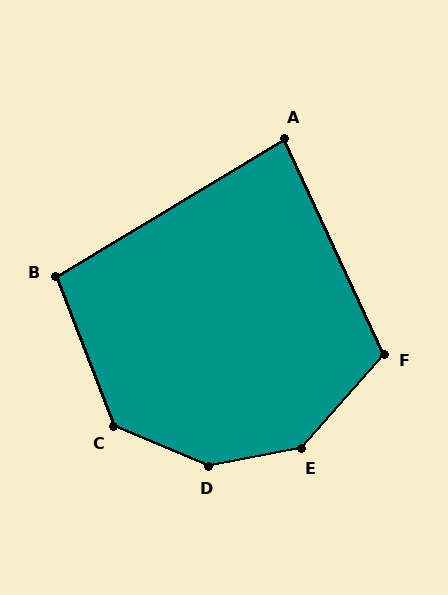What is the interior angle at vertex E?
Approximately 142 degrees (obtuse).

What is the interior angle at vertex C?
Approximately 134 degrees (obtuse).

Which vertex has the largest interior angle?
D, at approximately 146 degrees.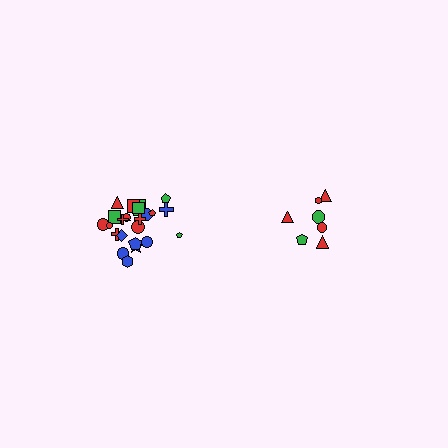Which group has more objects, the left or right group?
The left group.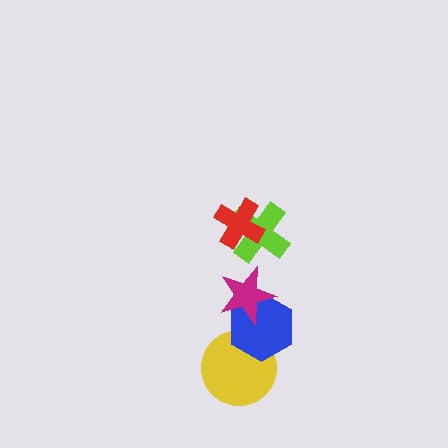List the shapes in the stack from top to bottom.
From top to bottom: the red cross, the lime cross, the magenta star, the blue hexagon, the yellow circle.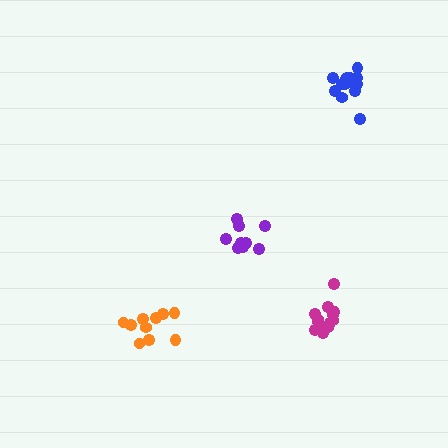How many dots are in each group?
Group 1: 10 dots, Group 2: 14 dots, Group 3: 9 dots, Group 4: 15 dots (48 total).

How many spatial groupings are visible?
There are 4 spatial groupings.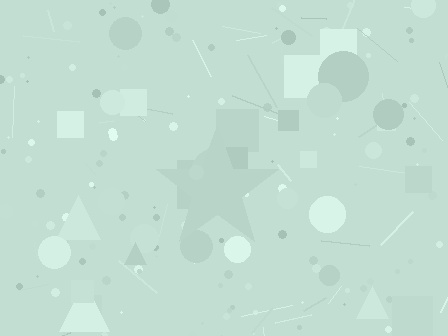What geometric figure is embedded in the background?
A star is embedded in the background.